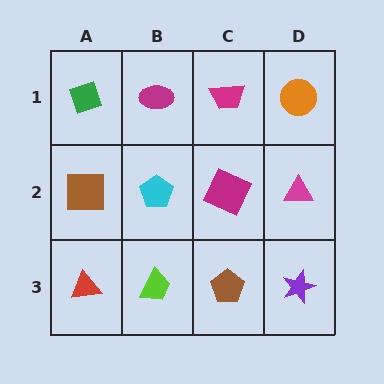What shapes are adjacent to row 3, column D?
A magenta triangle (row 2, column D), a brown pentagon (row 3, column C).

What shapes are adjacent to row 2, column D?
An orange circle (row 1, column D), a purple star (row 3, column D), a magenta square (row 2, column C).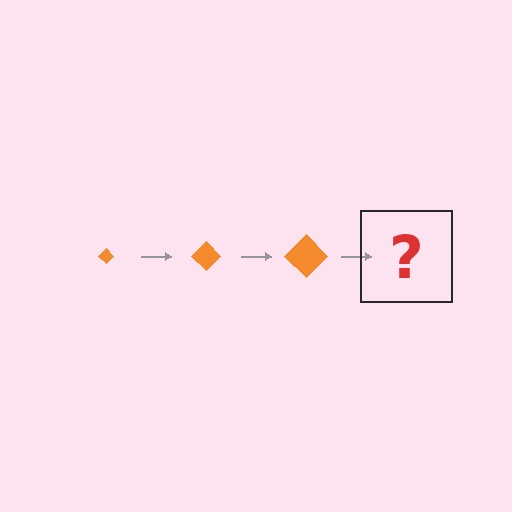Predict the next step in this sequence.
The next step is an orange diamond, larger than the previous one.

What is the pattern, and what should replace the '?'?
The pattern is that the diamond gets progressively larger each step. The '?' should be an orange diamond, larger than the previous one.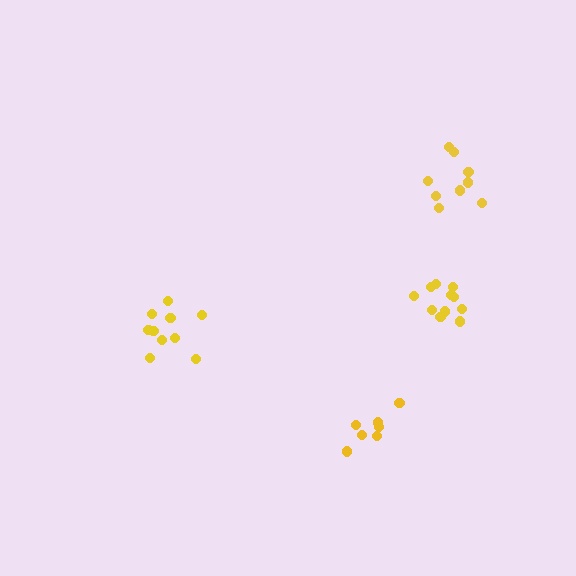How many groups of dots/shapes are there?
There are 4 groups.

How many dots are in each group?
Group 1: 9 dots, Group 2: 11 dots, Group 3: 7 dots, Group 4: 10 dots (37 total).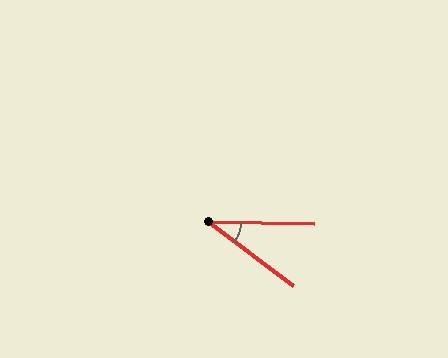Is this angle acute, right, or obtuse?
It is acute.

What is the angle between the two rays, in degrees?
Approximately 36 degrees.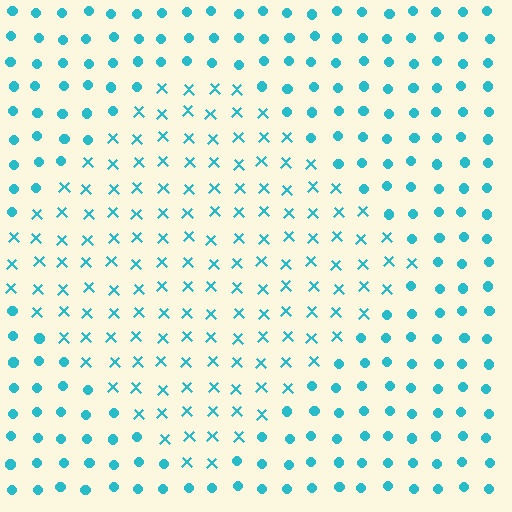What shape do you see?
I see a diamond.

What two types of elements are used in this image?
The image uses X marks inside the diamond region and circles outside it.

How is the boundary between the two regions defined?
The boundary is defined by a change in element shape: X marks inside vs. circles outside. All elements share the same color and spacing.